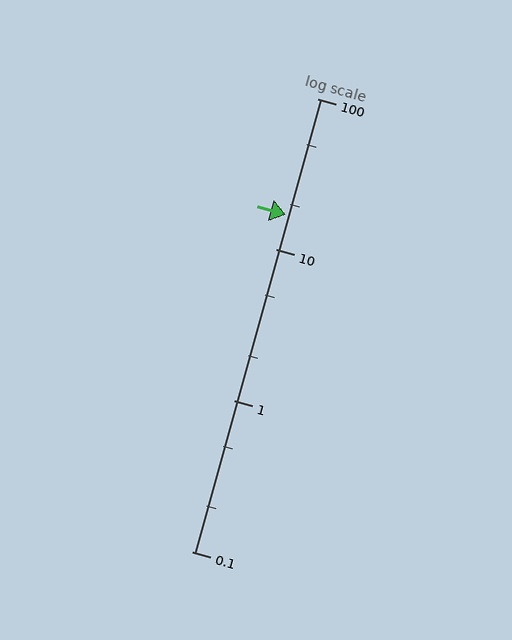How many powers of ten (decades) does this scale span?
The scale spans 3 decades, from 0.1 to 100.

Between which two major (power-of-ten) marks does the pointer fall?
The pointer is between 10 and 100.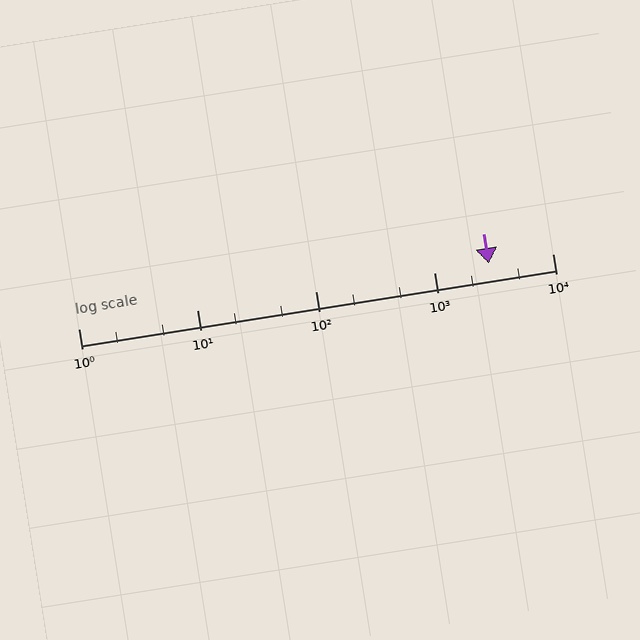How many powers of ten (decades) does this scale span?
The scale spans 4 decades, from 1 to 10000.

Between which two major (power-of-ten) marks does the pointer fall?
The pointer is between 1000 and 10000.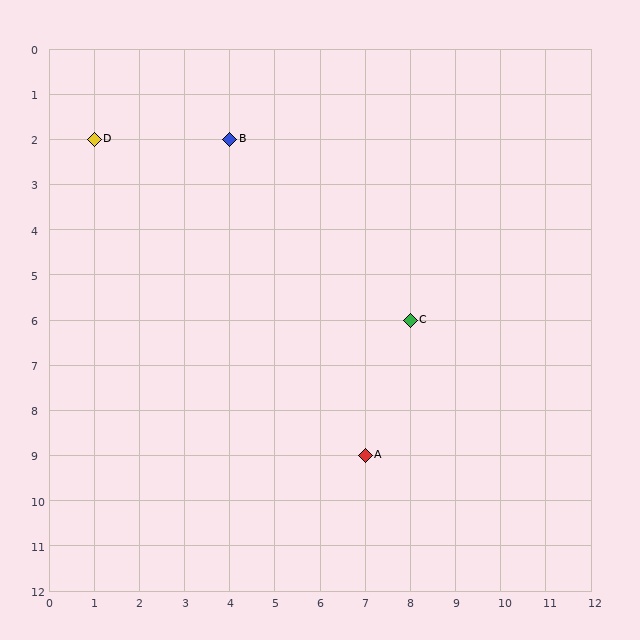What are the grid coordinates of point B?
Point B is at grid coordinates (4, 2).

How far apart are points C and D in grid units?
Points C and D are 7 columns and 4 rows apart (about 8.1 grid units diagonally).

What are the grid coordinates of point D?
Point D is at grid coordinates (1, 2).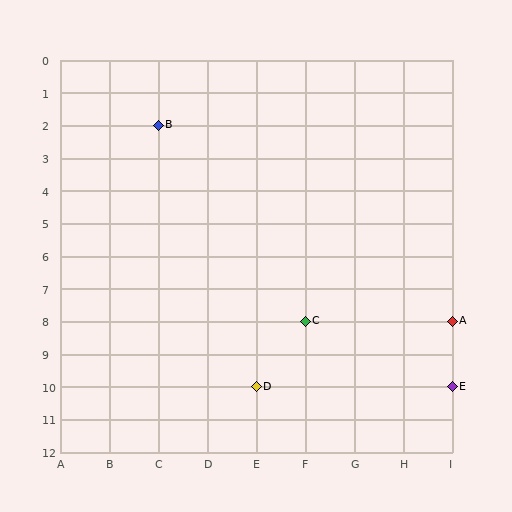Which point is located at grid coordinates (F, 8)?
Point C is at (F, 8).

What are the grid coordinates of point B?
Point B is at grid coordinates (C, 2).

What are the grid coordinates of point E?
Point E is at grid coordinates (I, 10).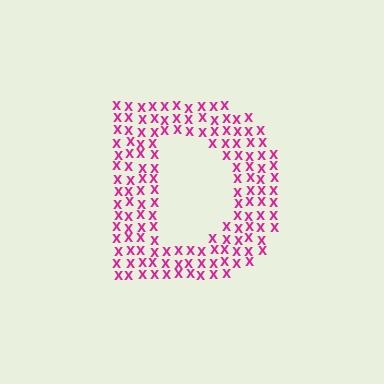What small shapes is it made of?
It is made of small letter X's.